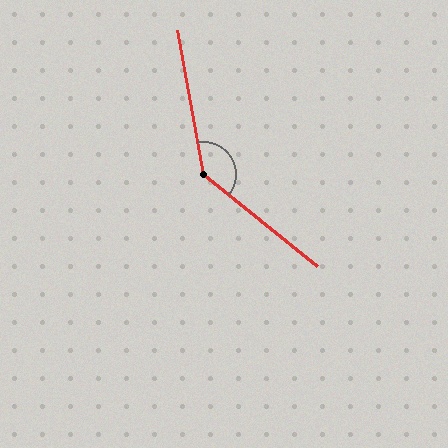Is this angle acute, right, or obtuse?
It is obtuse.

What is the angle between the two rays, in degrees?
Approximately 139 degrees.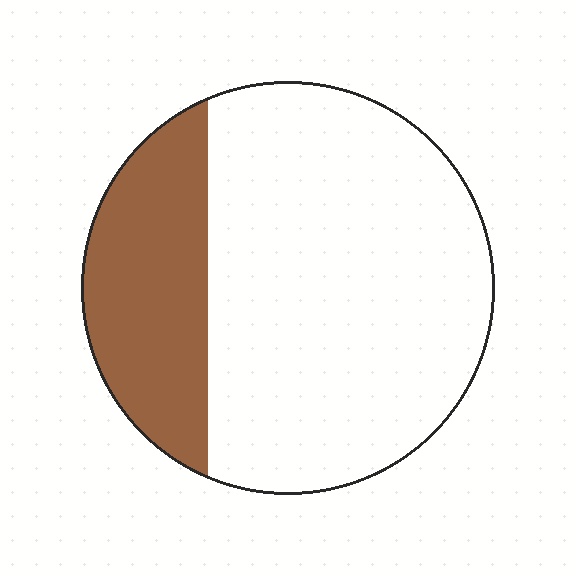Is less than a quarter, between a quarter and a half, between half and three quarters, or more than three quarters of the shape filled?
Between a quarter and a half.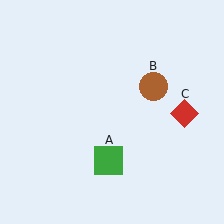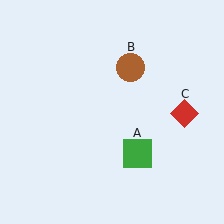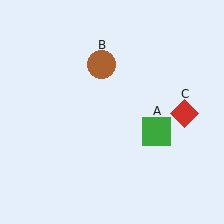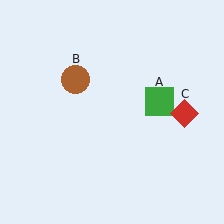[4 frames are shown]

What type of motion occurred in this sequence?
The green square (object A), brown circle (object B) rotated counterclockwise around the center of the scene.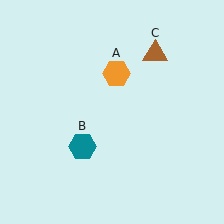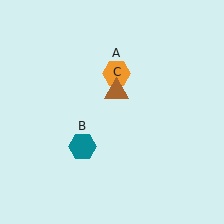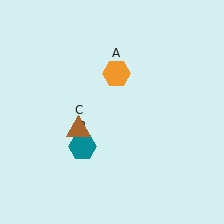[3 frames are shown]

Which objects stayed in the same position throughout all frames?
Orange hexagon (object A) and teal hexagon (object B) remained stationary.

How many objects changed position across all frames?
1 object changed position: brown triangle (object C).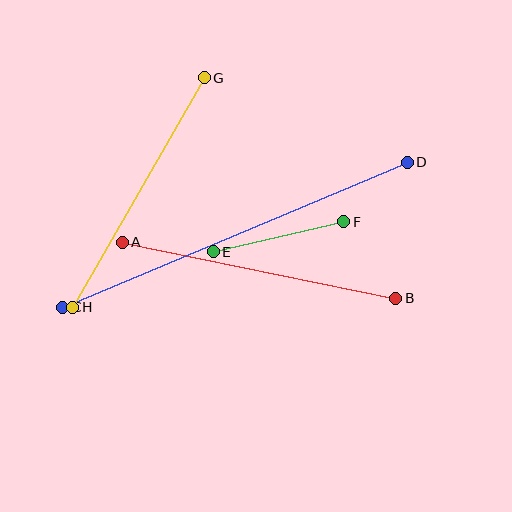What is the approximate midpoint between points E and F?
The midpoint is at approximately (279, 237) pixels.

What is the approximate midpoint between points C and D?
The midpoint is at approximately (235, 235) pixels.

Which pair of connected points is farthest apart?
Points C and D are farthest apart.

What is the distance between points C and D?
The distance is approximately 374 pixels.